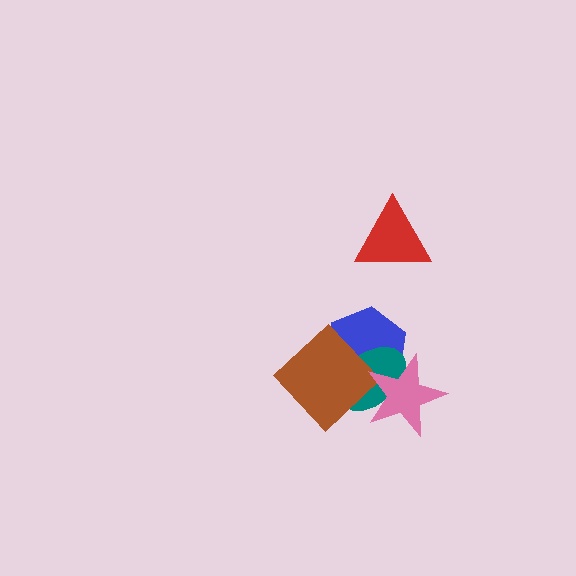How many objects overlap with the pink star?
2 objects overlap with the pink star.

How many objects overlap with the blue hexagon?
3 objects overlap with the blue hexagon.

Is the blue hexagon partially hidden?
Yes, it is partially covered by another shape.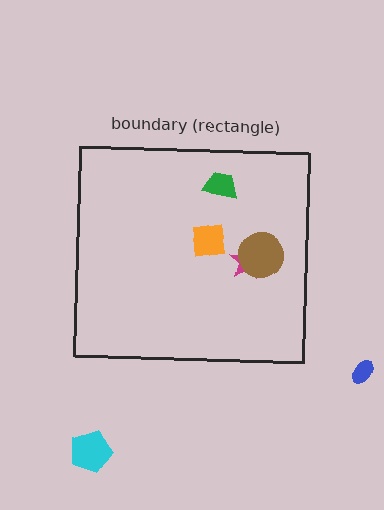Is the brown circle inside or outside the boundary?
Inside.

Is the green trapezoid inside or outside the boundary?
Inside.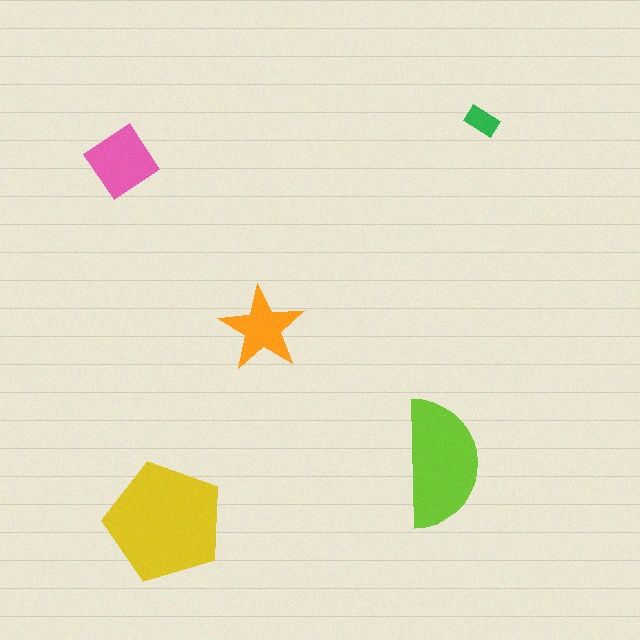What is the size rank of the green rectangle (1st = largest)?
5th.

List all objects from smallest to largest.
The green rectangle, the orange star, the pink diamond, the lime semicircle, the yellow pentagon.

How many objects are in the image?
There are 5 objects in the image.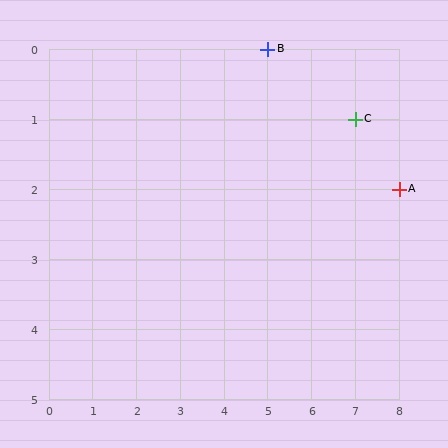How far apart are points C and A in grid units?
Points C and A are 1 column and 1 row apart (about 1.4 grid units diagonally).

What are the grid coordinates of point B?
Point B is at grid coordinates (5, 0).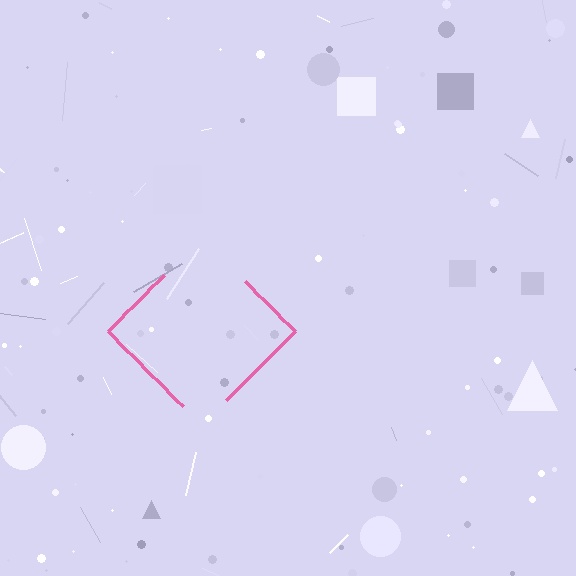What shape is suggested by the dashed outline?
The dashed outline suggests a diamond.